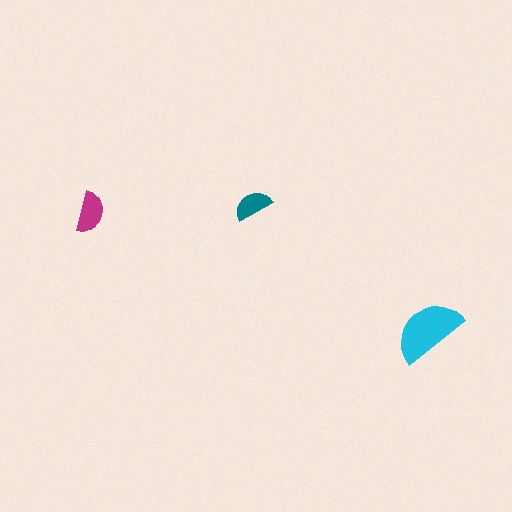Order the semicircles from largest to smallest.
the cyan one, the magenta one, the teal one.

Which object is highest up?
The teal semicircle is topmost.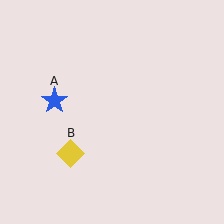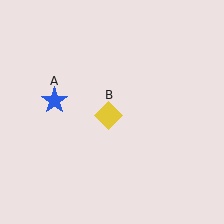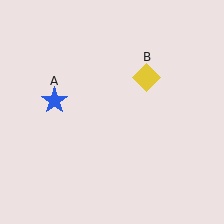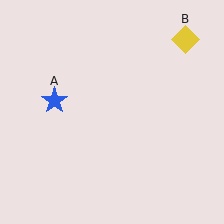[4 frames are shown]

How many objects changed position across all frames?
1 object changed position: yellow diamond (object B).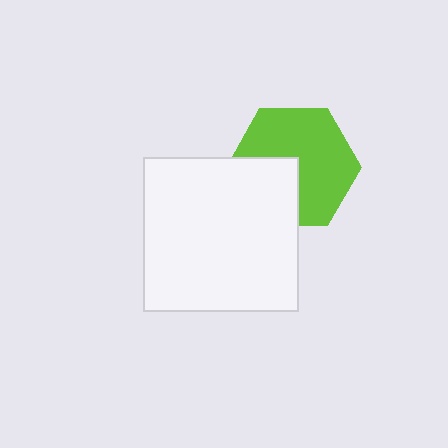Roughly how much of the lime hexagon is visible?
Most of it is visible (roughly 67%).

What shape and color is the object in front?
The object in front is a white square.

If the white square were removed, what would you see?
You would see the complete lime hexagon.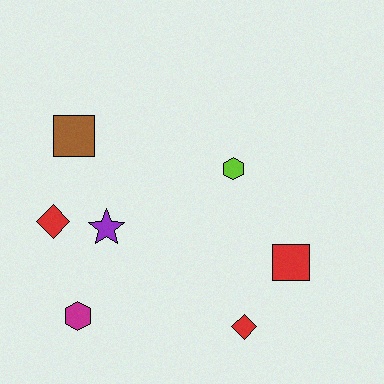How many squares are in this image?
There are 2 squares.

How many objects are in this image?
There are 7 objects.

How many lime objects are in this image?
There is 1 lime object.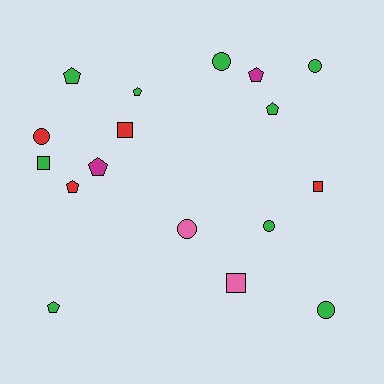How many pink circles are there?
There is 1 pink circle.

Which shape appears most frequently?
Pentagon, with 7 objects.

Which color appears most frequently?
Green, with 9 objects.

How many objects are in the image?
There are 17 objects.